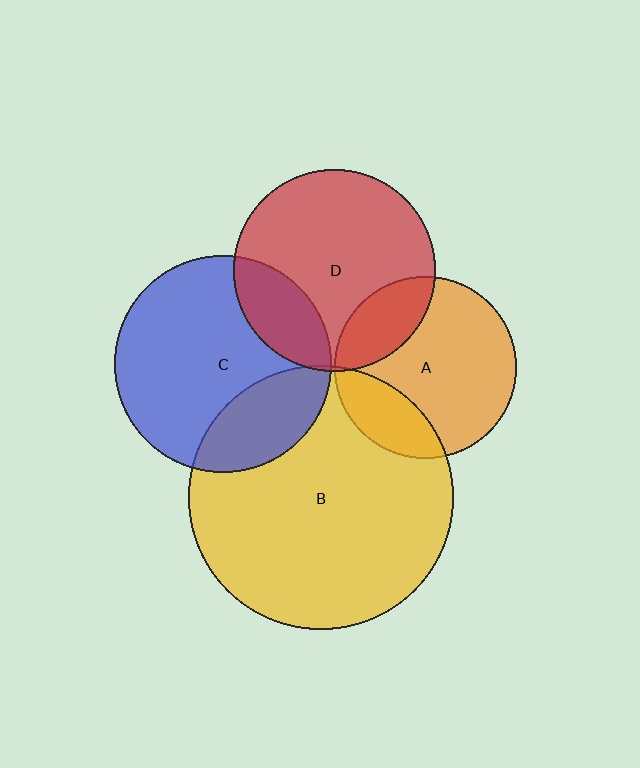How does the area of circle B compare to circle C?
Approximately 1.5 times.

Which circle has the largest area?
Circle B (yellow).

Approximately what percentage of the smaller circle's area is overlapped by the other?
Approximately 20%.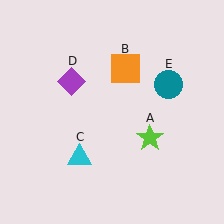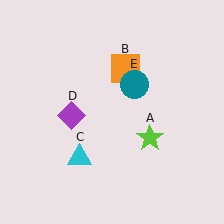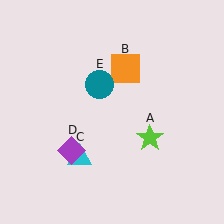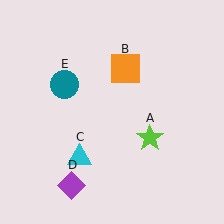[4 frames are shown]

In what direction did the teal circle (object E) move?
The teal circle (object E) moved left.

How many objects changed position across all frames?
2 objects changed position: purple diamond (object D), teal circle (object E).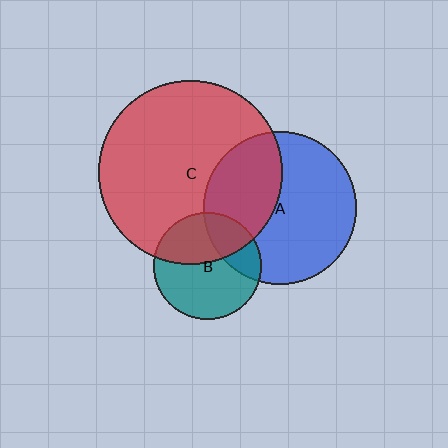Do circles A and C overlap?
Yes.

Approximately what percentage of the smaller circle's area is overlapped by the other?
Approximately 40%.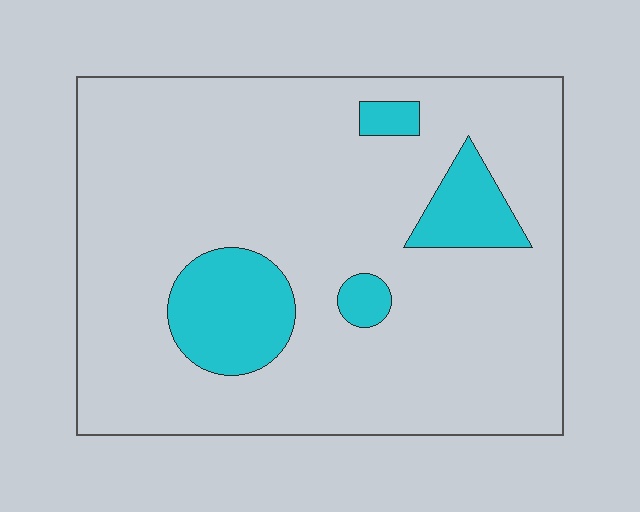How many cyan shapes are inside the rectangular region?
4.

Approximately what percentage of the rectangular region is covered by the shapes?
Approximately 15%.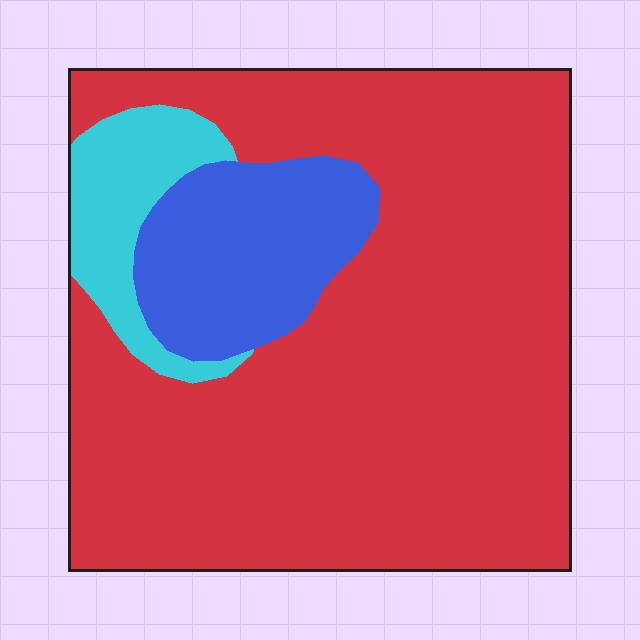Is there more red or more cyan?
Red.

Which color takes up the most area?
Red, at roughly 75%.